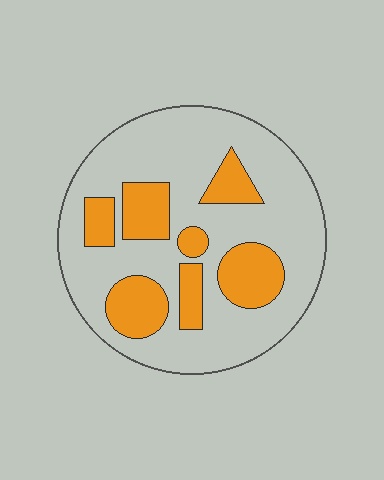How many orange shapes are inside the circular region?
7.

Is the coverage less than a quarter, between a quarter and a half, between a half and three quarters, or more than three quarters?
Between a quarter and a half.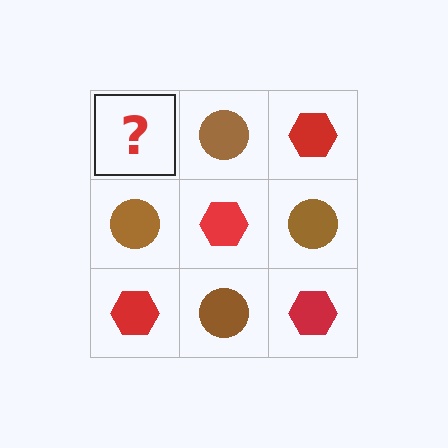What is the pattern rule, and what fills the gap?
The rule is that it alternates red hexagon and brown circle in a checkerboard pattern. The gap should be filled with a red hexagon.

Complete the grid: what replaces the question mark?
The question mark should be replaced with a red hexagon.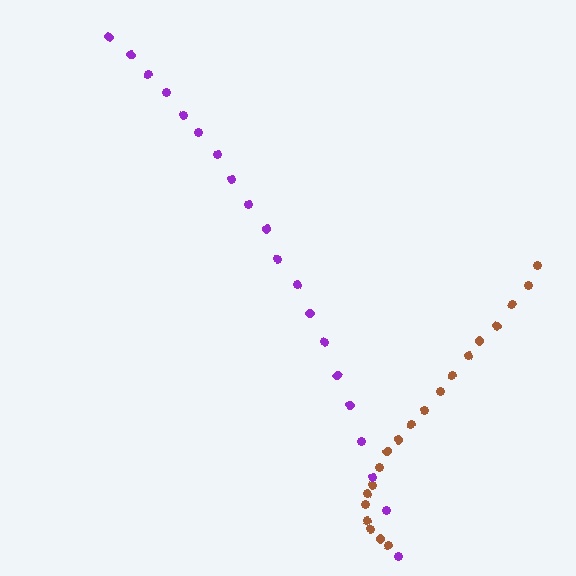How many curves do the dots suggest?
There are 2 distinct paths.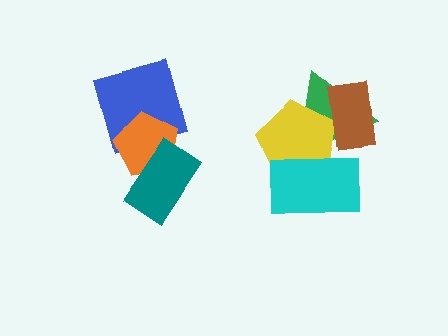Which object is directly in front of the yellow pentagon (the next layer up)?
The cyan rectangle is directly in front of the yellow pentagon.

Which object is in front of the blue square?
The orange pentagon is in front of the blue square.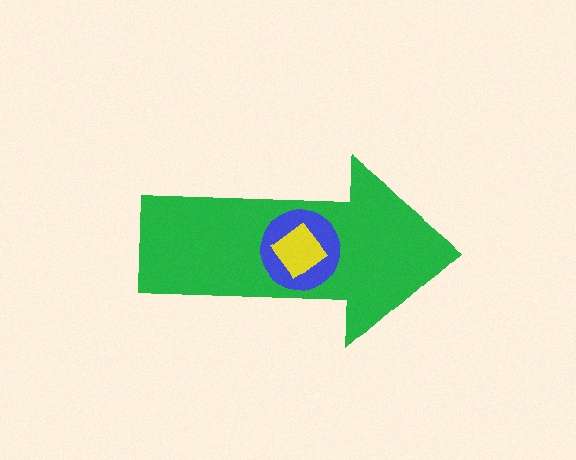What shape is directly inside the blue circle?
The yellow diamond.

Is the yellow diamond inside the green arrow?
Yes.